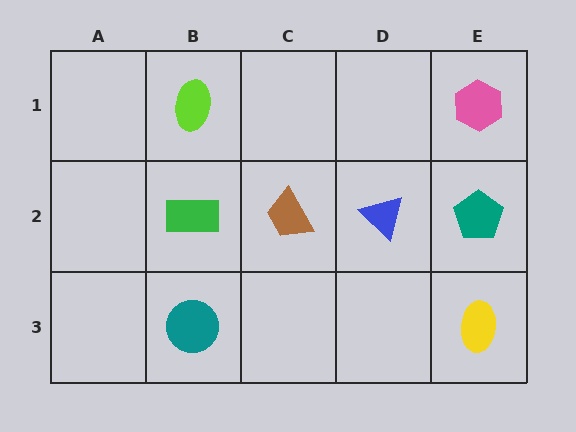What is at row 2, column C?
A brown trapezoid.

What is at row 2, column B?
A green rectangle.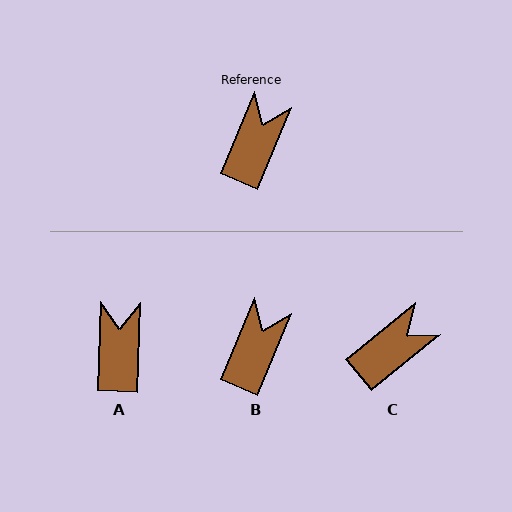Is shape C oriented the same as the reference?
No, it is off by about 28 degrees.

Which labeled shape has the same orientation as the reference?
B.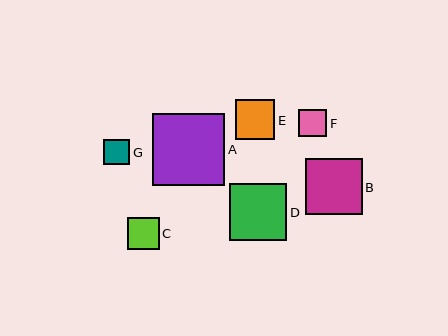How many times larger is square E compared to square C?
Square E is approximately 1.2 times the size of square C.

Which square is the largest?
Square A is the largest with a size of approximately 72 pixels.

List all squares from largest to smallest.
From largest to smallest: A, D, B, E, C, F, G.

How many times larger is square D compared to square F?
Square D is approximately 2.0 times the size of square F.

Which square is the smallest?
Square G is the smallest with a size of approximately 26 pixels.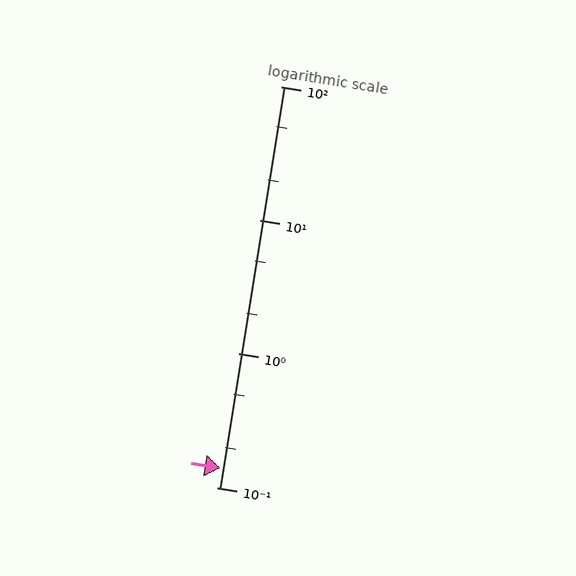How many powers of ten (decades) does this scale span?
The scale spans 3 decades, from 0.1 to 100.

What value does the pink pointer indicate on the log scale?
The pointer indicates approximately 0.14.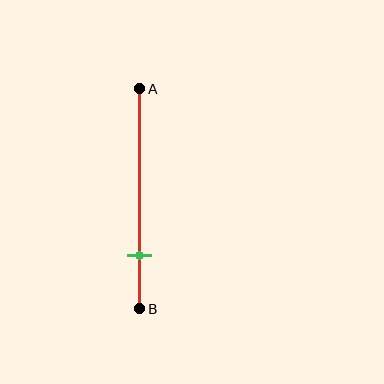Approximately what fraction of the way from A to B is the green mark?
The green mark is approximately 75% of the way from A to B.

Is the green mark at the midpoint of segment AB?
No, the mark is at about 75% from A, not at the 50% midpoint.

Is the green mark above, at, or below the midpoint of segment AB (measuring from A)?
The green mark is below the midpoint of segment AB.